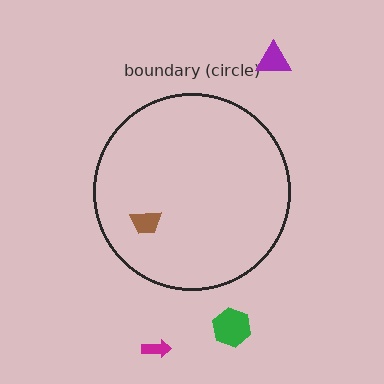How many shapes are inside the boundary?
1 inside, 3 outside.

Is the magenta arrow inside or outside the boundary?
Outside.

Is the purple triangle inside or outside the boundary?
Outside.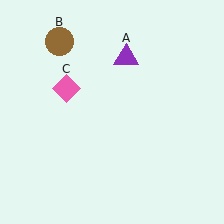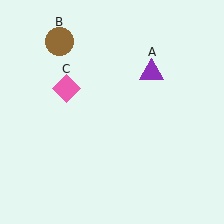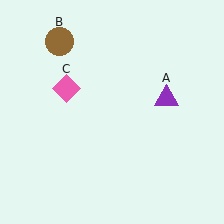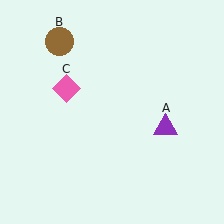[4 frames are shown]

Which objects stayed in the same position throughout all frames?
Brown circle (object B) and pink diamond (object C) remained stationary.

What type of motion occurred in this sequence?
The purple triangle (object A) rotated clockwise around the center of the scene.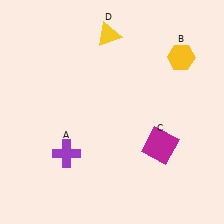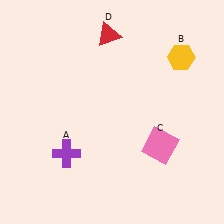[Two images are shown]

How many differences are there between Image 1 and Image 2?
There are 2 differences between the two images.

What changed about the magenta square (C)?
In Image 1, C is magenta. In Image 2, it changed to pink.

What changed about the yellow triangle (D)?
In Image 1, D is yellow. In Image 2, it changed to red.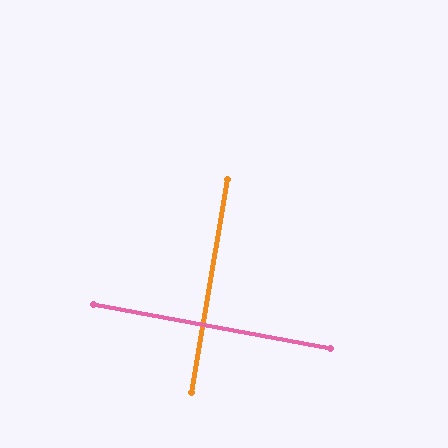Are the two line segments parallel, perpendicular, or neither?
Perpendicular — they meet at approximately 89°.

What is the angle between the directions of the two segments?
Approximately 89 degrees.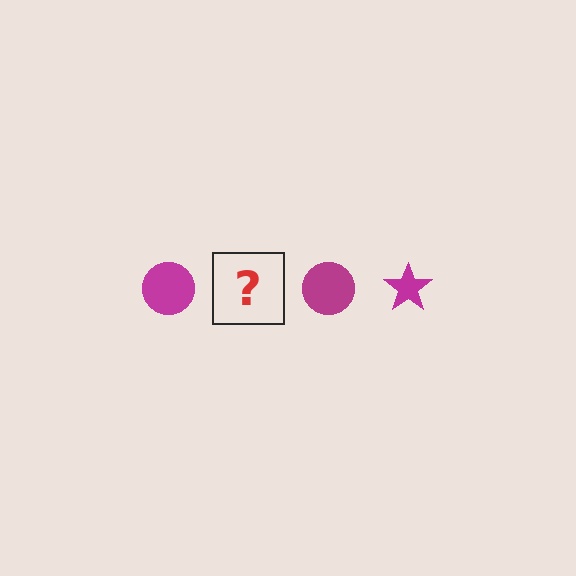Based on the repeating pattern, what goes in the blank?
The blank should be a magenta star.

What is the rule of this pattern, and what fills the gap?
The rule is that the pattern cycles through circle, star shapes in magenta. The gap should be filled with a magenta star.